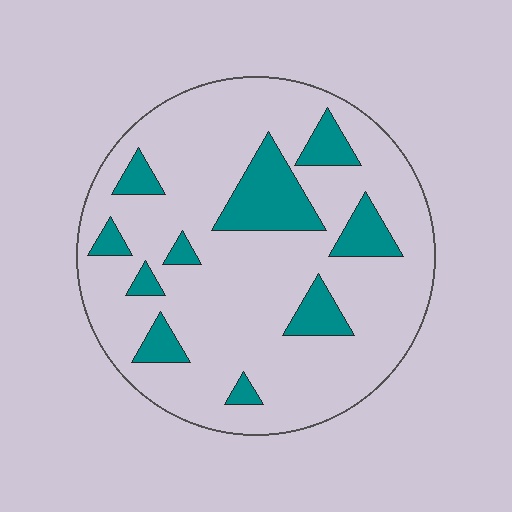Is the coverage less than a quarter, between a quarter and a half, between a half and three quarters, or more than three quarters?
Less than a quarter.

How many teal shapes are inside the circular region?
10.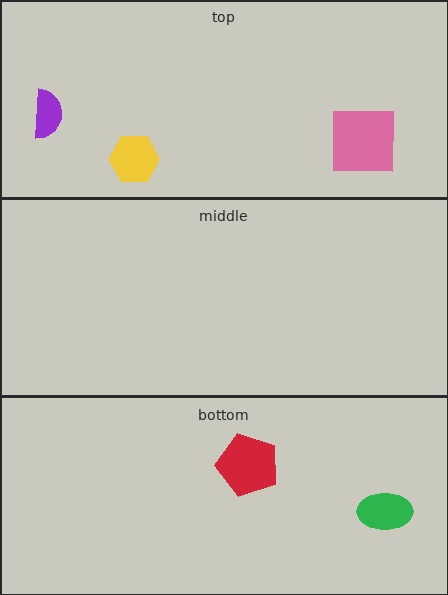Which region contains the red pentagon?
The bottom region.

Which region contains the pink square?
The top region.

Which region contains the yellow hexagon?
The top region.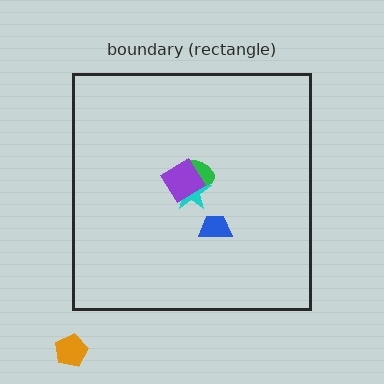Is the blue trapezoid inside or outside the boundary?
Inside.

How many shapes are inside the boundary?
4 inside, 1 outside.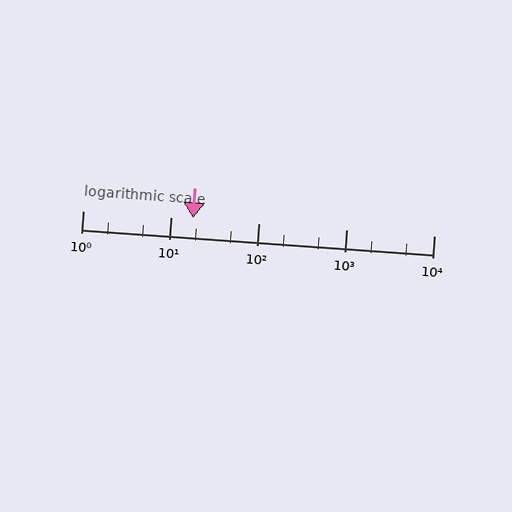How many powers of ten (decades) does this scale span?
The scale spans 4 decades, from 1 to 10000.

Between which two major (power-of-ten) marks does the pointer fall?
The pointer is between 10 and 100.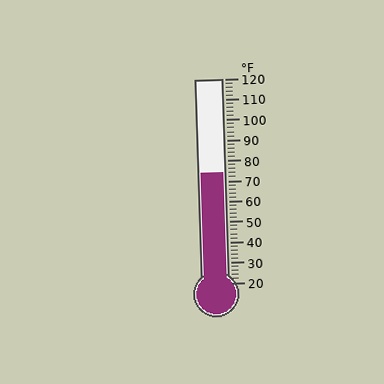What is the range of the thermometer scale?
The thermometer scale ranges from 20°F to 120°F.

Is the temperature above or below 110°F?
The temperature is below 110°F.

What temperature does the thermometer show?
The thermometer shows approximately 74°F.